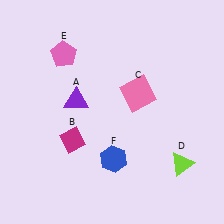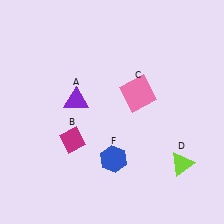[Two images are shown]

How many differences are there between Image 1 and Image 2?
There is 1 difference between the two images.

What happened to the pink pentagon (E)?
The pink pentagon (E) was removed in Image 2. It was in the top-left area of Image 1.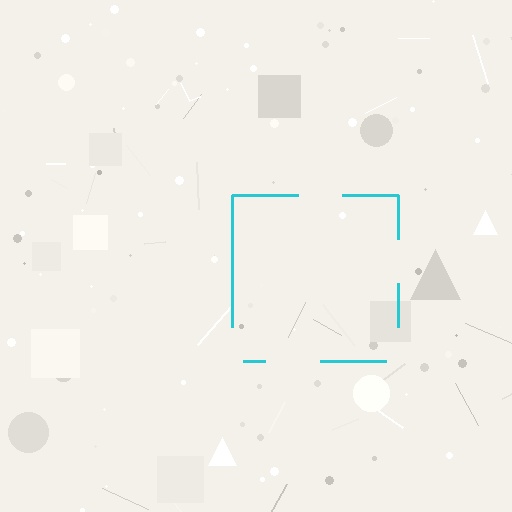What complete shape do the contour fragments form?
The contour fragments form a square.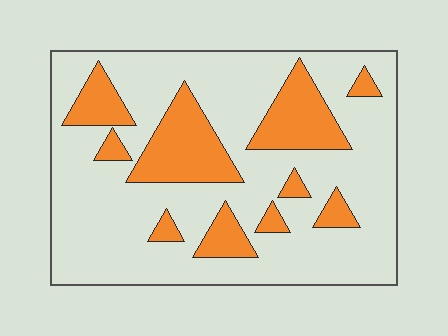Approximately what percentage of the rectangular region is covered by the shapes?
Approximately 25%.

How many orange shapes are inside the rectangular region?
10.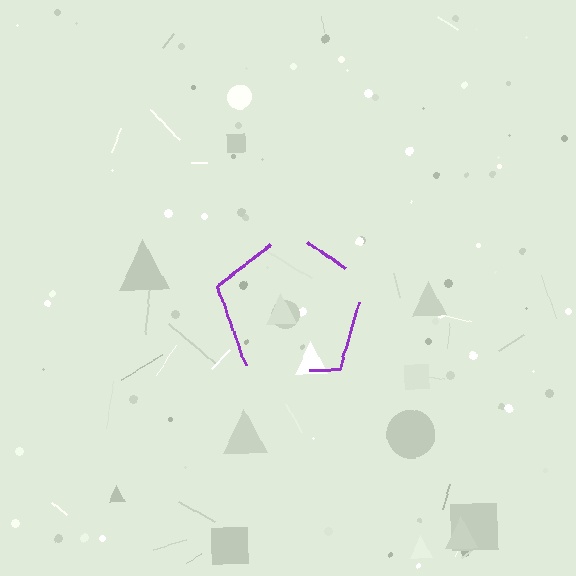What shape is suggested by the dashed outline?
The dashed outline suggests a pentagon.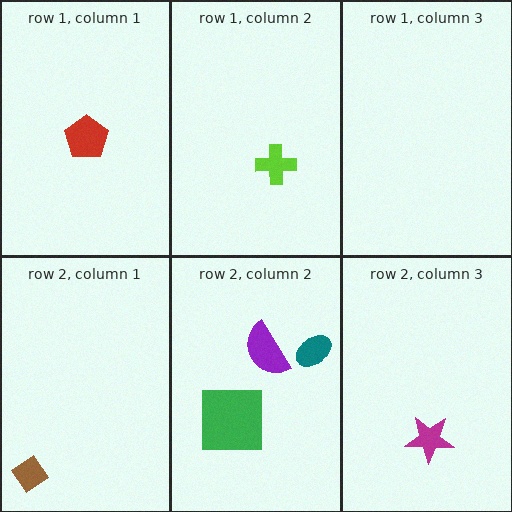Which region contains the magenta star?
The row 2, column 3 region.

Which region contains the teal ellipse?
The row 2, column 2 region.